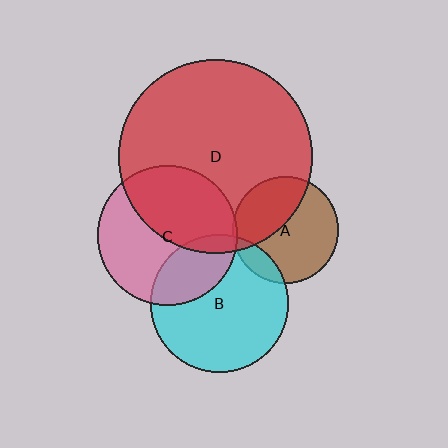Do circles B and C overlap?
Yes.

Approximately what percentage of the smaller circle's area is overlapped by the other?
Approximately 25%.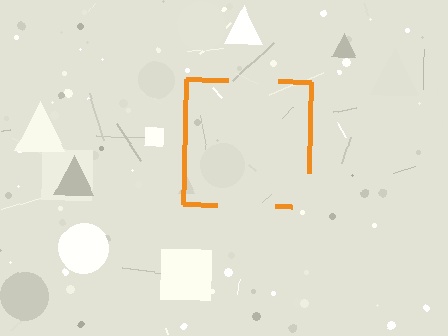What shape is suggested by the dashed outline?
The dashed outline suggests a square.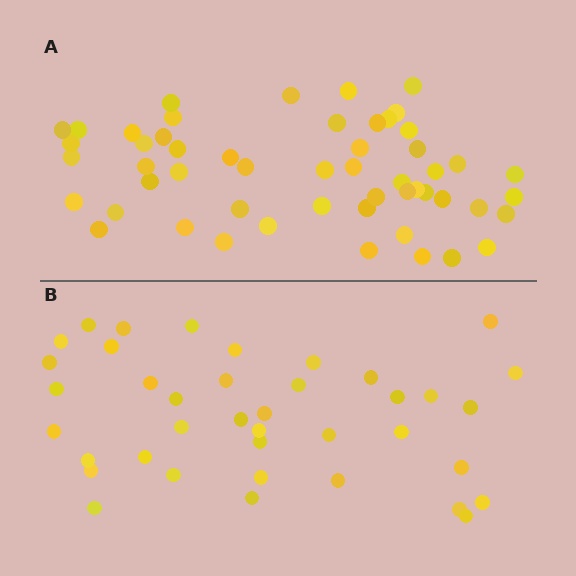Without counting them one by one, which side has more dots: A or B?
Region A (the top region) has more dots.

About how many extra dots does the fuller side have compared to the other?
Region A has approximately 15 more dots than region B.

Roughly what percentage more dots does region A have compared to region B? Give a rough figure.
About 35% more.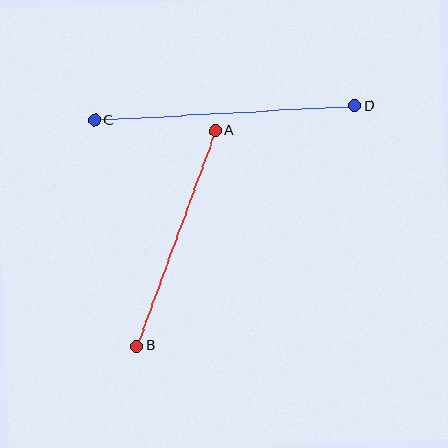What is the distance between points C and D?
The distance is approximately 261 pixels.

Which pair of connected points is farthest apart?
Points C and D are farthest apart.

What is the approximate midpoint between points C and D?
The midpoint is at approximately (225, 113) pixels.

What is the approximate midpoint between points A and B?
The midpoint is at approximately (176, 238) pixels.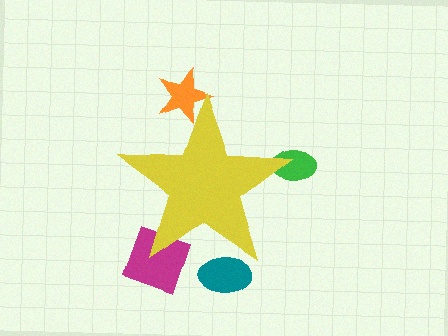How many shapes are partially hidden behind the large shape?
4 shapes are partially hidden.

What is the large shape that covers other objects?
A yellow star.